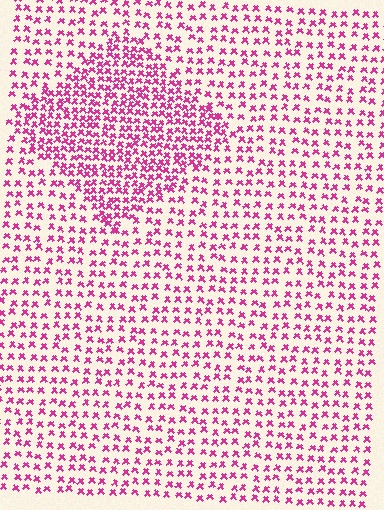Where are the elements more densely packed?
The elements are more densely packed inside the diamond boundary.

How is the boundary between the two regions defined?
The boundary is defined by a change in element density (approximately 1.9x ratio). All elements are the same color, size, and shape.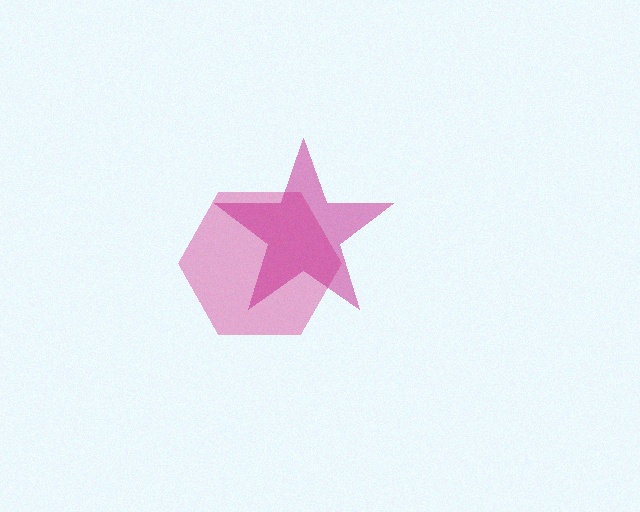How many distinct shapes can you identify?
There are 2 distinct shapes: a pink hexagon, a magenta star.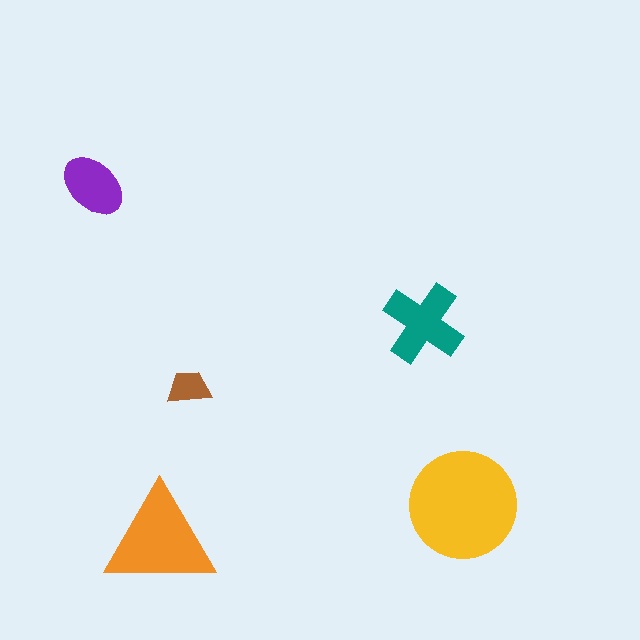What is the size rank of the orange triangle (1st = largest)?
2nd.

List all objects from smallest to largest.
The brown trapezoid, the purple ellipse, the teal cross, the orange triangle, the yellow circle.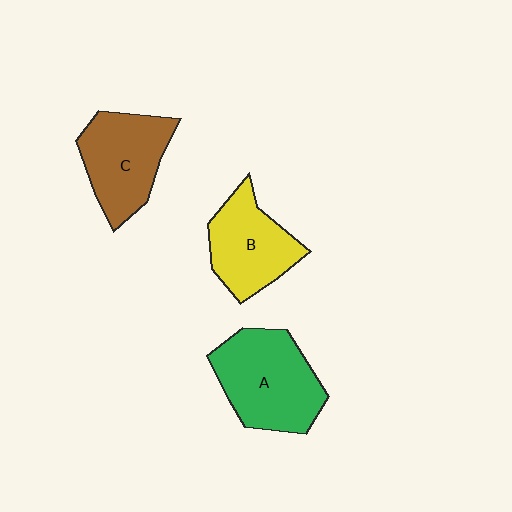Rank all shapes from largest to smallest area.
From largest to smallest: A (green), C (brown), B (yellow).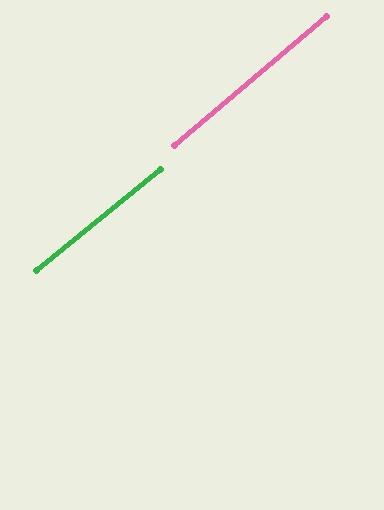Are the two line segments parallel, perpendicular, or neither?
Parallel — their directions differ by only 1.1°.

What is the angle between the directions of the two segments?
Approximately 1 degree.